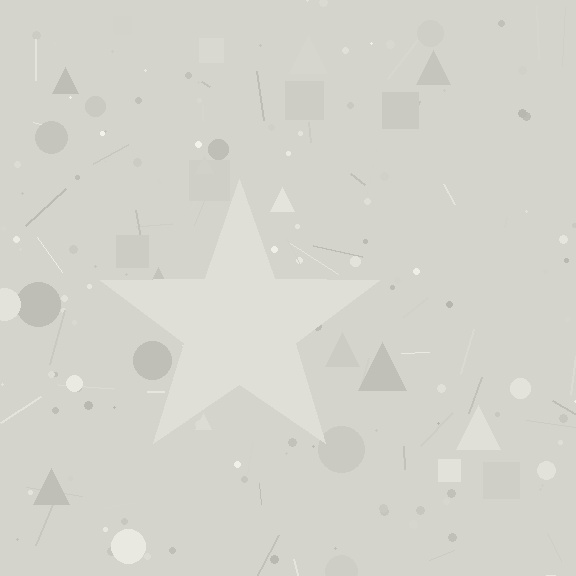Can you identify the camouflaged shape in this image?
The camouflaged shape is a star.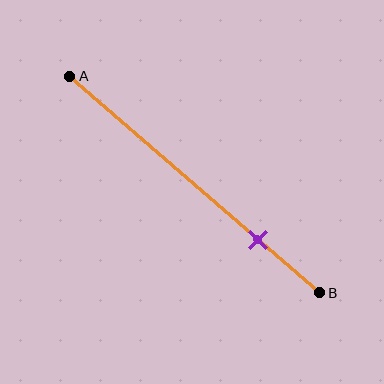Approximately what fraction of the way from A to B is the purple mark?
The purple mark is approximately 75% of the way from A to B.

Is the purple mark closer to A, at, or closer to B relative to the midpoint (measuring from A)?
The purple mark is closer to point B than the midpoint of segment AB.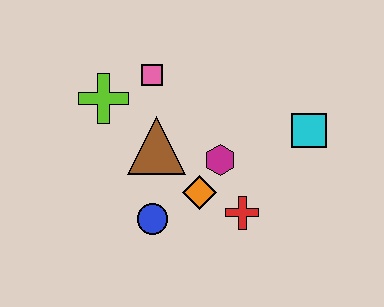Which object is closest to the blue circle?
The orange diamond is closest to the blue circle.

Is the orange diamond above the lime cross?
No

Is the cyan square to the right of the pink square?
Yes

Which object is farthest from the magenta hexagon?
The lime cross is farthest from the magenta hexagon.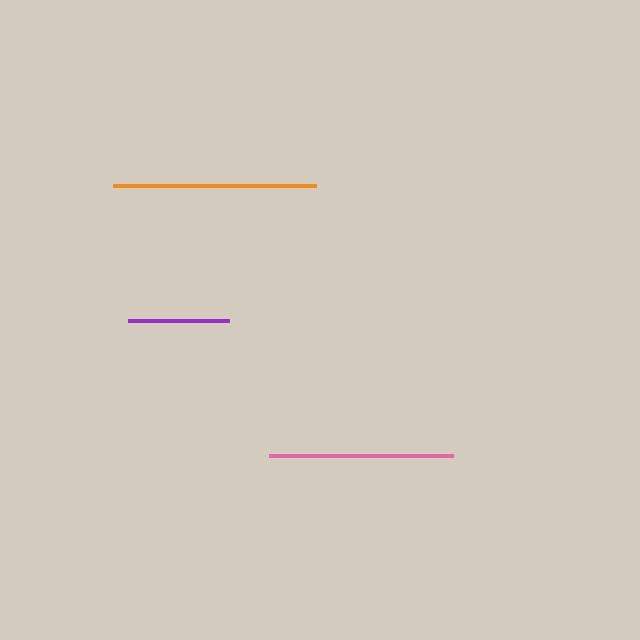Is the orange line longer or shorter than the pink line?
The orange line is longer than the pink line.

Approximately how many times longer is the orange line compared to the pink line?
The orange line is approximately 1.1 times the length of the pink line.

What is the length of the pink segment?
The pink segment is approximately 184 pixels long.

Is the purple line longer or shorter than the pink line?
The pink line is longer than the purple line.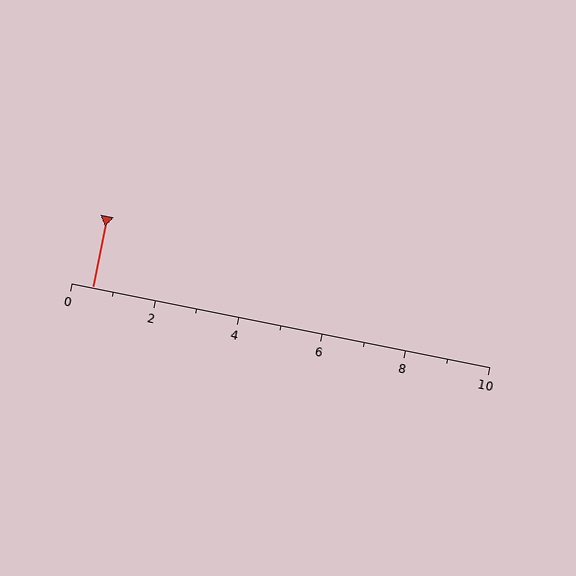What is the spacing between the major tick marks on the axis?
The major ticks are spaced 2 apart.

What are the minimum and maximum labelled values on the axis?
The axis runs from 0 to 10.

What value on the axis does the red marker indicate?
The marker indicates approximately 0.5.